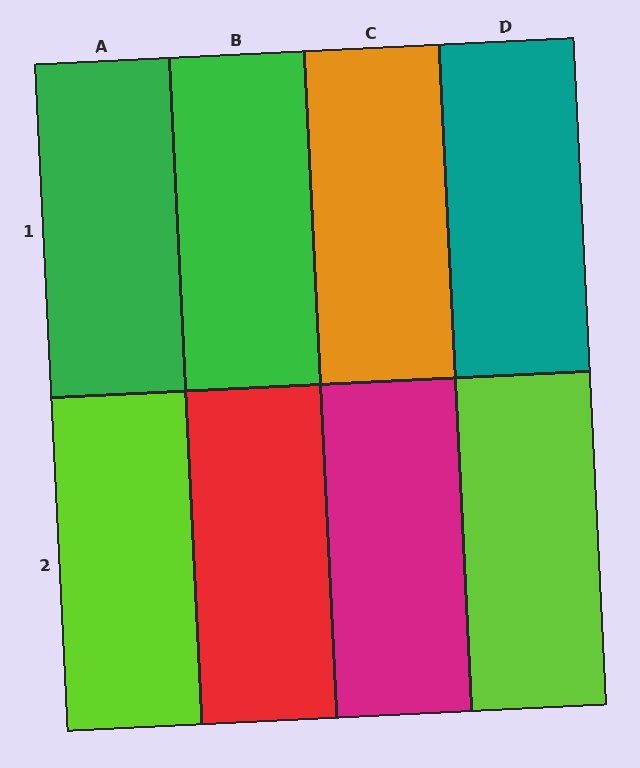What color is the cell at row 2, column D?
Lime.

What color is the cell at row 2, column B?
Red.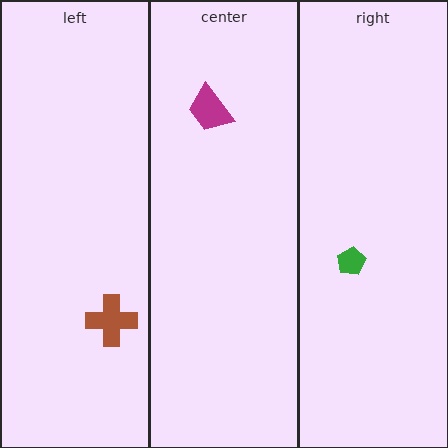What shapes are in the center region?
The magenta trapezoid.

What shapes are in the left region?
The brown cross.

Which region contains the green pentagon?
The right region.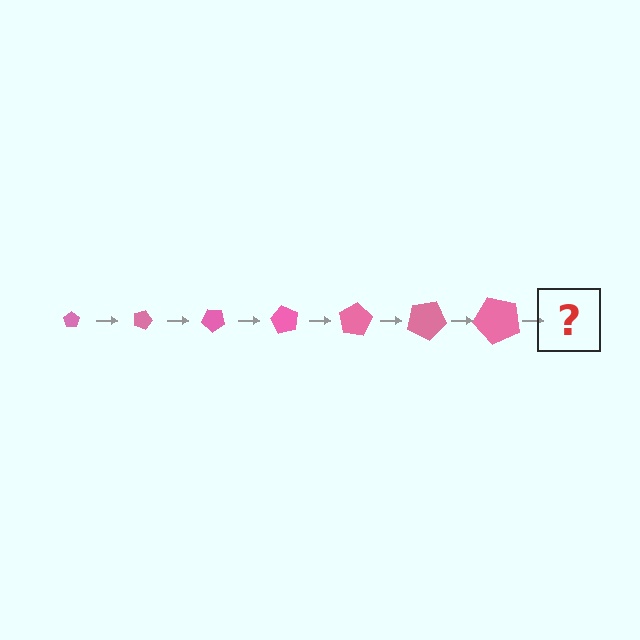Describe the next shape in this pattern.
It should be a pentagon, larger than the previous one and rotated 140 degrees from the start.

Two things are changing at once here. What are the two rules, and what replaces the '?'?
The two rules are that the pentagon grows larger each step and it rotates 20 degrees each step. The '?' should be a pentagon, larger than the previous one and rotated 140 degrees from the start.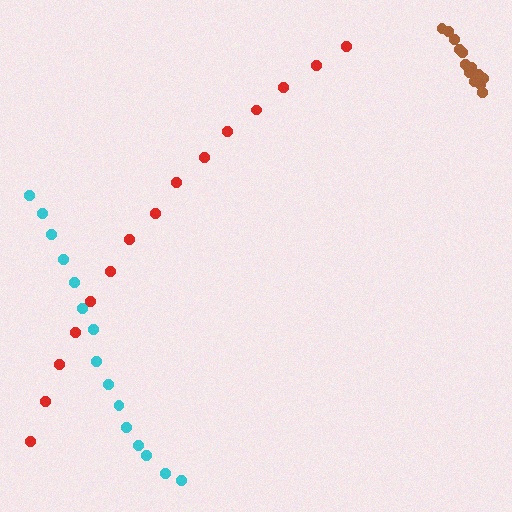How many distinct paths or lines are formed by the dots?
There are 3 distinct paths.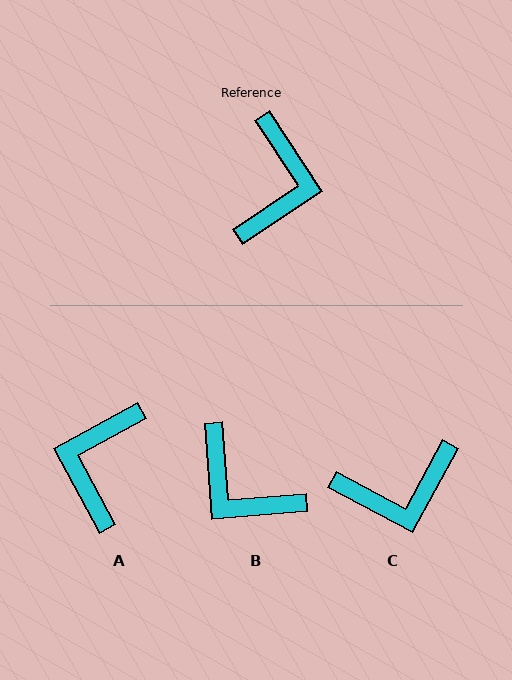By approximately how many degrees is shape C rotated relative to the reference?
Approximately 62 degrees clockwise.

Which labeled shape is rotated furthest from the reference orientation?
A, about 175 degrees away.